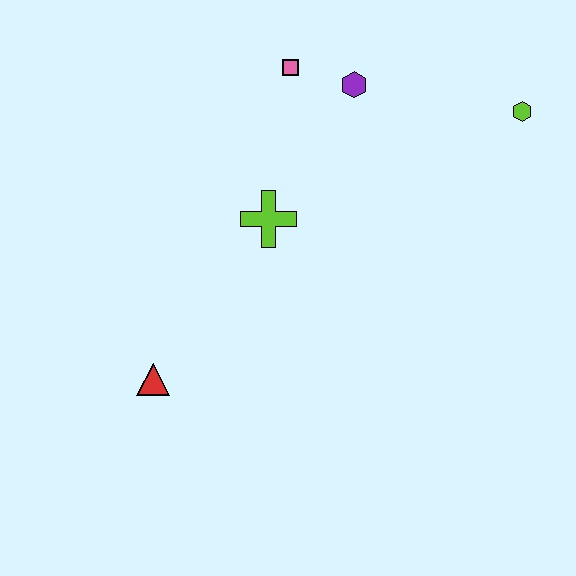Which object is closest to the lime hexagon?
The purple hexagon is closest to the lime hexagon.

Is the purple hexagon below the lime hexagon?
No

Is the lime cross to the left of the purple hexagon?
Yes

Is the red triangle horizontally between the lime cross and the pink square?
No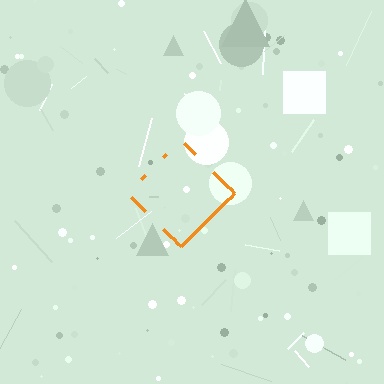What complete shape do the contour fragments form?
The contour fragments form a diamond.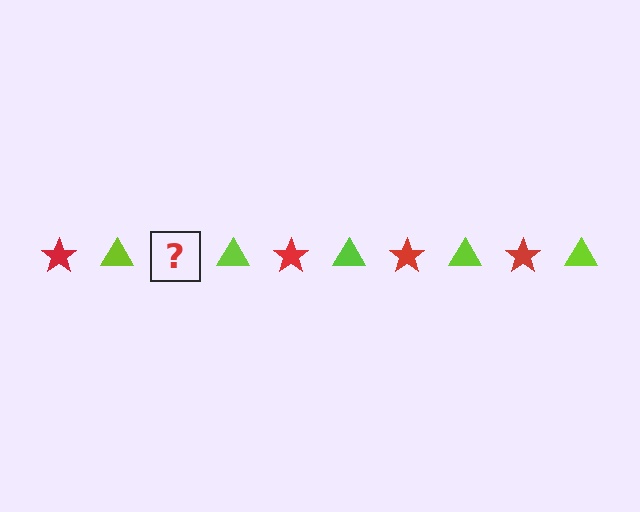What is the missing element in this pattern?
The missing element is a red star.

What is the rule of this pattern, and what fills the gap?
The rule is that the pattern alternates between red star and lime triangle. The gap should be filled with a red star.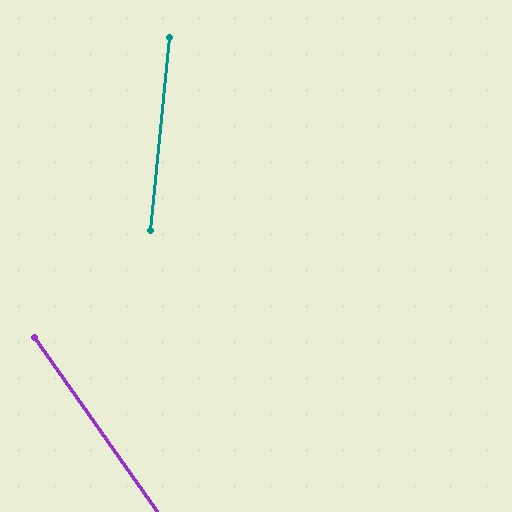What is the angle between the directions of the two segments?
Approximately 41 degrees.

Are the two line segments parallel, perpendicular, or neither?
Neither parallel nor perpendicular — they differ by about 41°.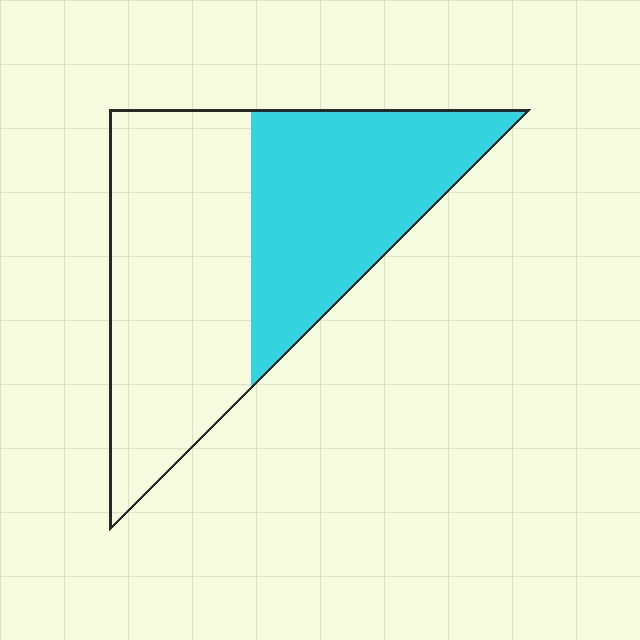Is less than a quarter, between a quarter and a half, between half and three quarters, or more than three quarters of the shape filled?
Between a quarter and a half.